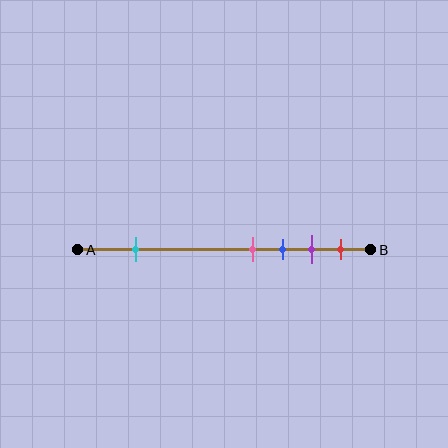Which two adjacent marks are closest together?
The pink and blue marks are the closest adjacent pair.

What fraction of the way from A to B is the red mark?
The red mark is approximately 90% (0.9) of the way from A to B.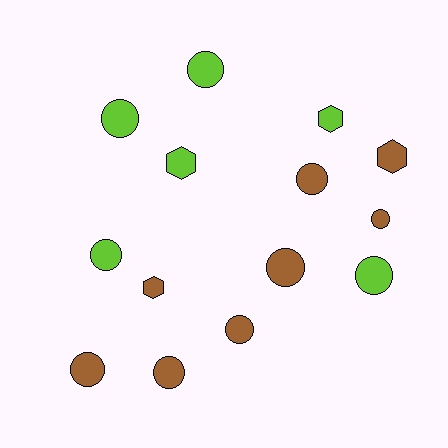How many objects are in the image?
There are 14 objects.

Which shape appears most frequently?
Circle, with 10 objects.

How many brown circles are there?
There are 6 brown circles.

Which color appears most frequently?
Brown, with 8 objects.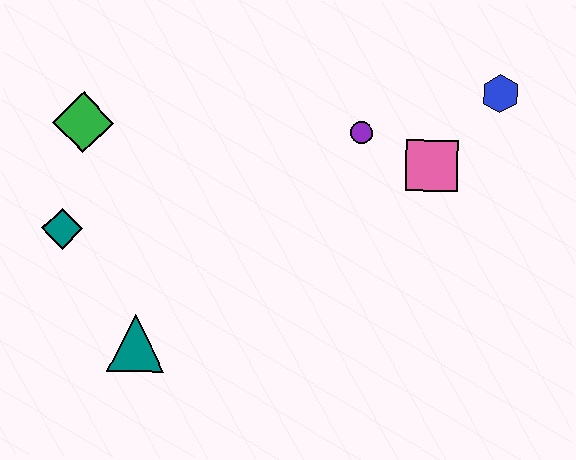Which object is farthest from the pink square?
The teal diamond is farthest from the pink square.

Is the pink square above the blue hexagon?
No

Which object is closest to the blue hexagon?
The pink square is closest to the blue hexagon.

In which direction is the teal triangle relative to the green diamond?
The teal triangle is below the green diamond.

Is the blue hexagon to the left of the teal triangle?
No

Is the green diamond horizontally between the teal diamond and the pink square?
Yes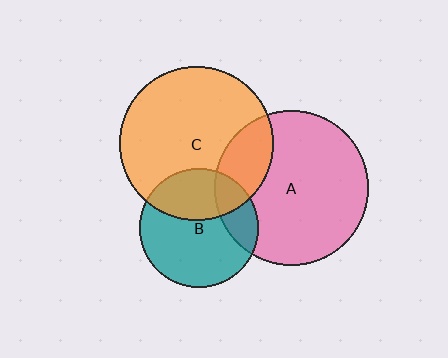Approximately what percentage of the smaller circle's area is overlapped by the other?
Approximately 20%.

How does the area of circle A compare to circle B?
Approximately 1.7 times.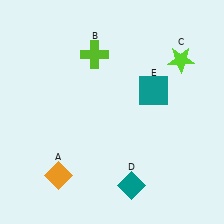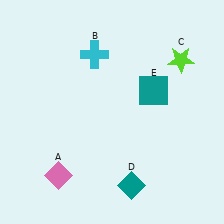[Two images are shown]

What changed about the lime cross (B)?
In Image 1, B is lime. In Image 2, it changed to cyan.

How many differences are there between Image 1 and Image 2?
There are 2 differences between the two images.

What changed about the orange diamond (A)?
In Image 1, A is orange. In Image 2, it changed to pink.